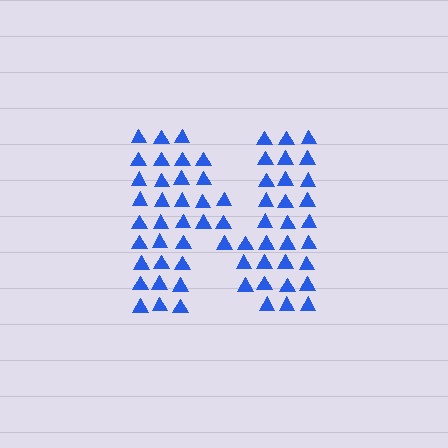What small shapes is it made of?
It is made of small triangles.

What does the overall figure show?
The overall figure shows the letter N.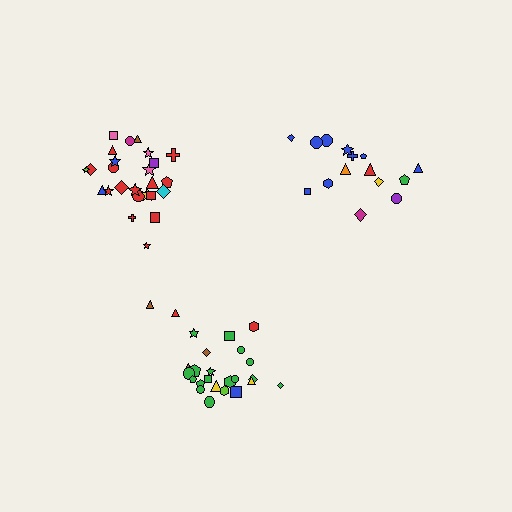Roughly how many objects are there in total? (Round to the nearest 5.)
Roughly 65 objects in total.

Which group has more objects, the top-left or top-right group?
The top-left group.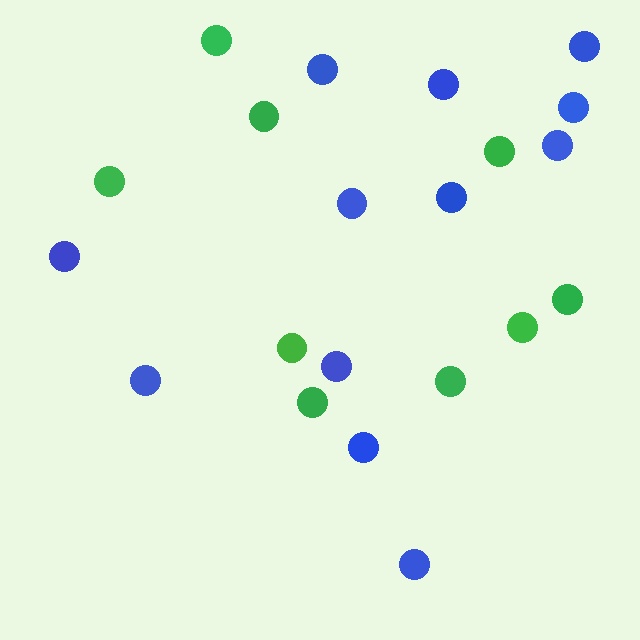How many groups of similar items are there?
There are 2 groups: one group of blue circles (12) and one group of green circles (9).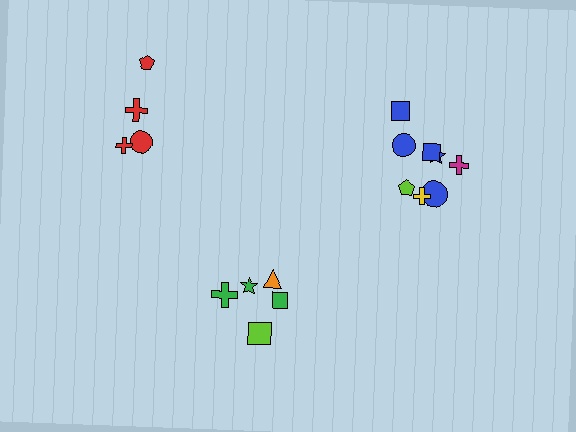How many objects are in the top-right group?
There are 8 objects.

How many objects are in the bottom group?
There are 5 objects.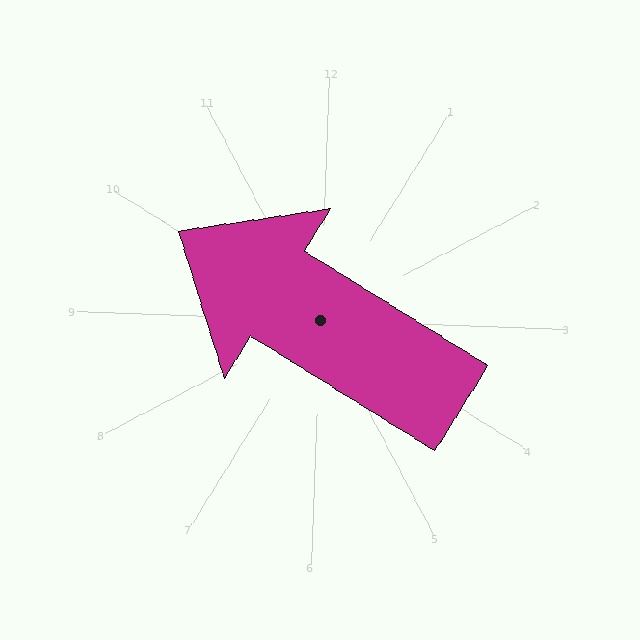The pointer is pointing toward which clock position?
Roughly 10 o'clock.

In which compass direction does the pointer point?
Northwest.